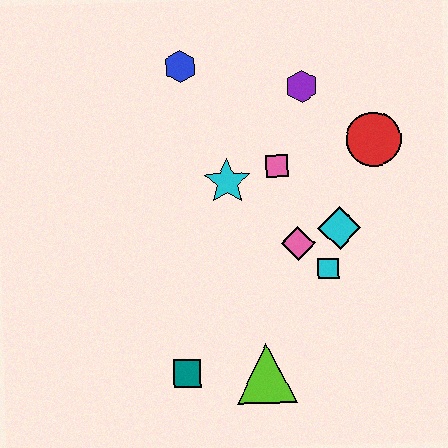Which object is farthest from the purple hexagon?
The teal square is farthest from the purple hexagon.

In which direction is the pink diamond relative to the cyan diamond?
The pink diamond is to the left of the cyan diamond.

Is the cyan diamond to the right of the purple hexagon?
Yes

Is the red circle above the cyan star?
Yes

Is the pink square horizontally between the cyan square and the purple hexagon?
No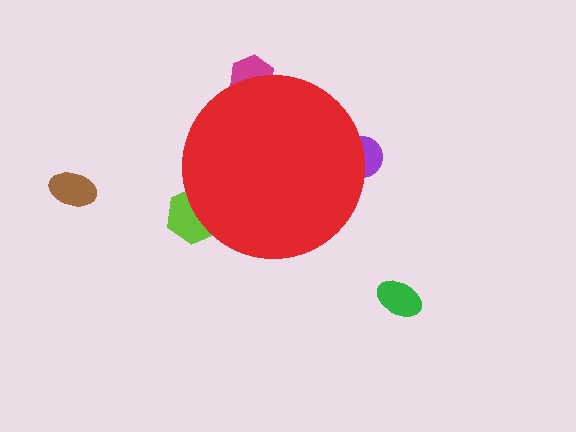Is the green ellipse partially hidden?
No, the green ellipse is fully visible.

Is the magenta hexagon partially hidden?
Yes, the magenta hexagon is partially hidden behind the red circle.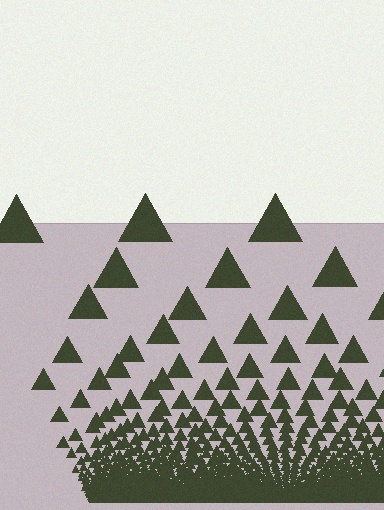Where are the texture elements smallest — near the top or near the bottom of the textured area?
Near the bottom.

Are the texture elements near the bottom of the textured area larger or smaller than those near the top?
Smaller. The gradient is inverted — elements near the bottom are smaller and denser.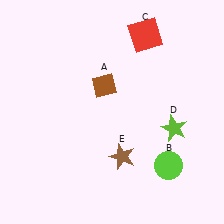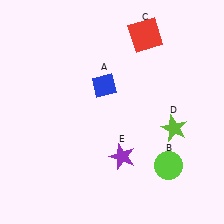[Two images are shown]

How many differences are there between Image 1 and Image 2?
There are 2 differences between the two images.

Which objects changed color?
A changed from brown to blue. E changed from brown to purple.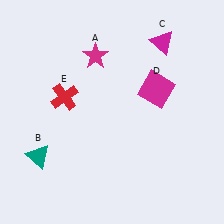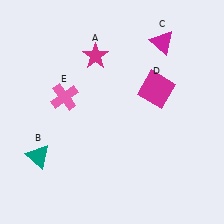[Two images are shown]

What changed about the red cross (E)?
In Image 1, E is red. In Image 2, it changed to pink.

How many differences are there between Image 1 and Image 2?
There is 1 difference between the two images.